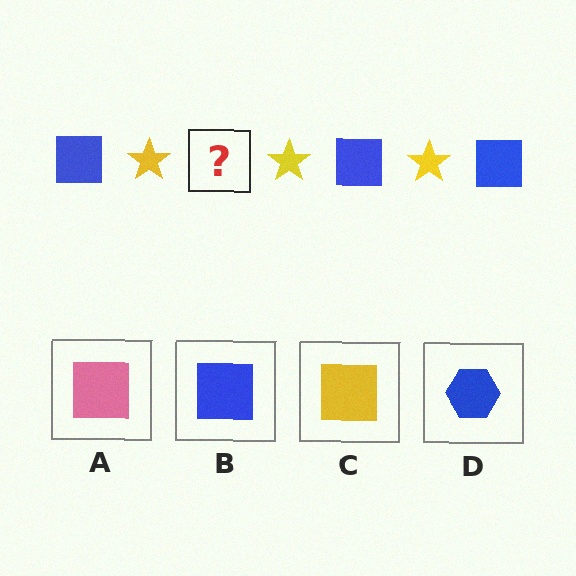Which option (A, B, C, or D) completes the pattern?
B.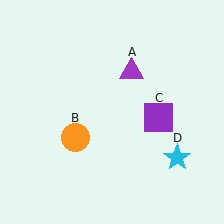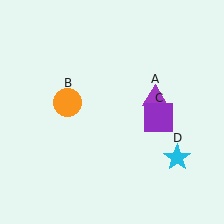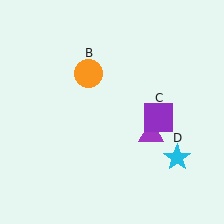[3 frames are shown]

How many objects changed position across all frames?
2 objects changed position: purple triangle (object A), orange circle (object B).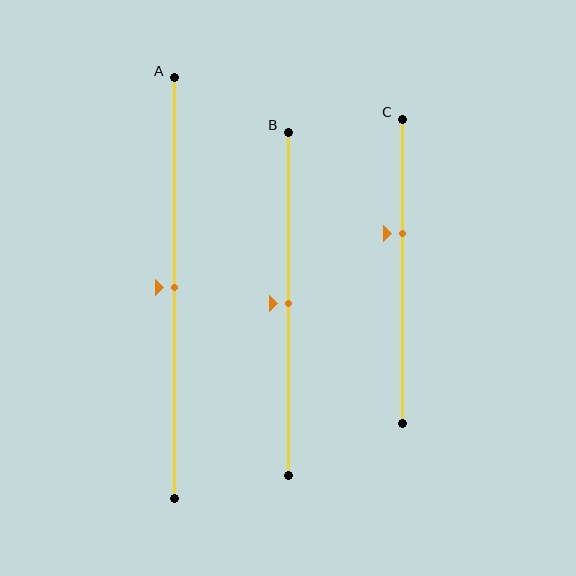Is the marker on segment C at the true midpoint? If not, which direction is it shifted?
No, the marker on segment C is shifted upward by about 12% of the segment length.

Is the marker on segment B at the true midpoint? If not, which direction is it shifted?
Yes, the marker on segment B is at the true midpoint.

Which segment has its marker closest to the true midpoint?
Segment A has its marker closest to the true midpoint.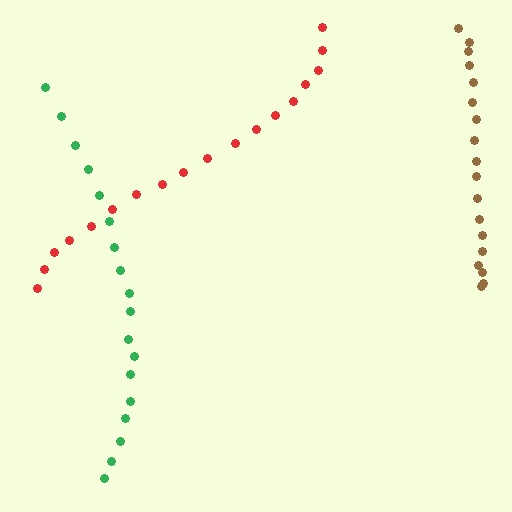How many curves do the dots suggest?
There are 3 distinct paths.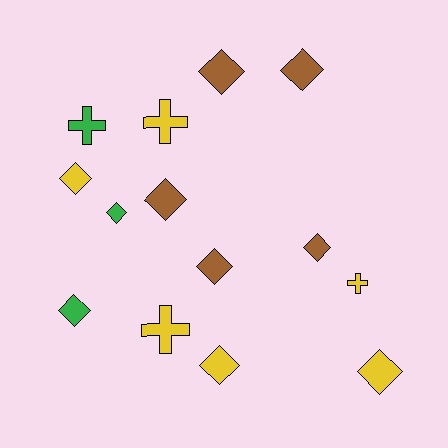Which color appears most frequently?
Yellow, with 6 objects.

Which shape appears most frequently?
Diamond, with 10 objects.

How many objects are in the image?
There are 14 objects.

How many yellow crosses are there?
There are 3 yellow crosses.